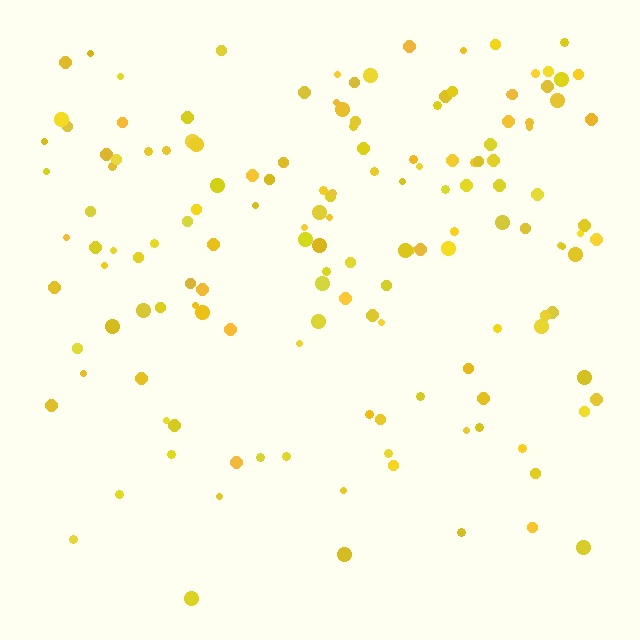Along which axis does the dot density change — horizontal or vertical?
Vertical.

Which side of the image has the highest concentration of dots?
The top.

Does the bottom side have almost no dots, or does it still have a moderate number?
Still a moderate number, just noticeably fewer than the top.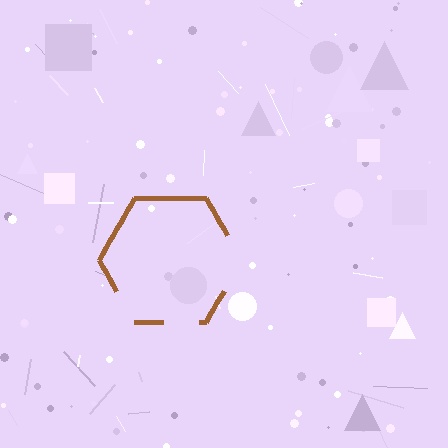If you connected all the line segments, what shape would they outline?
They would outline a hexagon.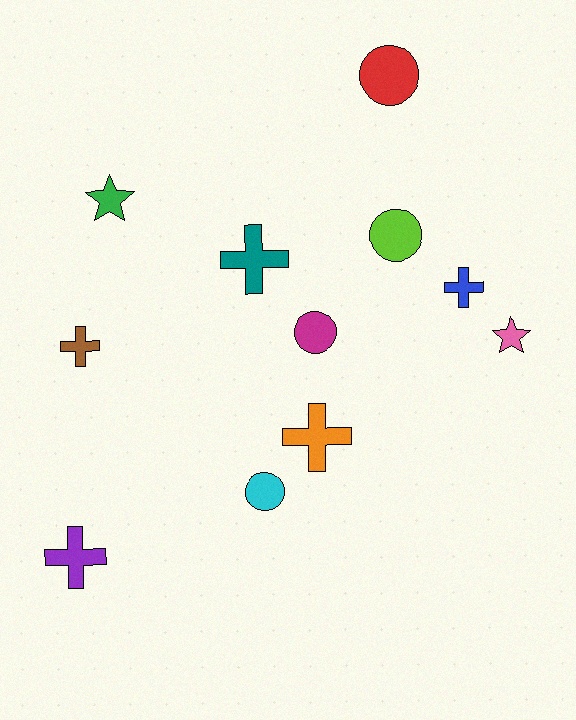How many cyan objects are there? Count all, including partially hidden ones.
There is 1 cyan object.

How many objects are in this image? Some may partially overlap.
There are 11 objects.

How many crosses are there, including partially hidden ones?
There are 5 crosses.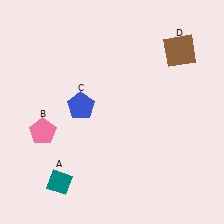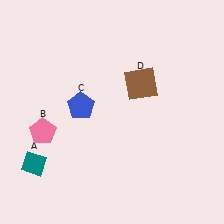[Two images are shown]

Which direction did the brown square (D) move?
The brown square (D) moved left.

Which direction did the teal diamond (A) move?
The teal diamond (A) moved left.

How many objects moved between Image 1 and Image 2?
2 objects moved between the two images.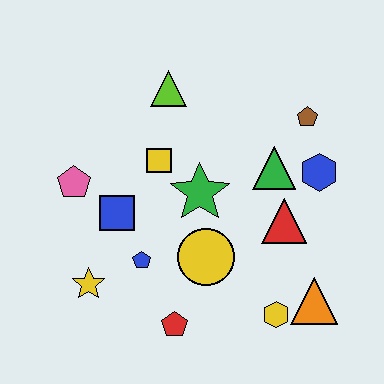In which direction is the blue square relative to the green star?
The blue square is to the left of the green star.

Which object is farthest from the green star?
The orange triangle is farthest from the green star.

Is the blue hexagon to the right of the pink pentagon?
Yes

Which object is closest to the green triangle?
The blue hexagon is closest to the green triangle.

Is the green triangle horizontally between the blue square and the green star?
No